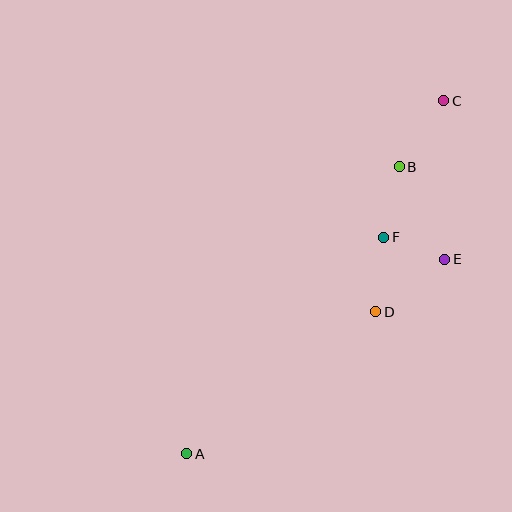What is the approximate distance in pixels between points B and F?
The distance between B and F is approximately 72 pixels.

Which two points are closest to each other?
Points E and F are closest to each other.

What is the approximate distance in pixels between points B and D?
The distance between B and D is approximately 147 pixels.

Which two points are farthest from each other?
Points A and C are farthest from each other.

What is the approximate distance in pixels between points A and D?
The distance between A and D is approximately 236 pixels.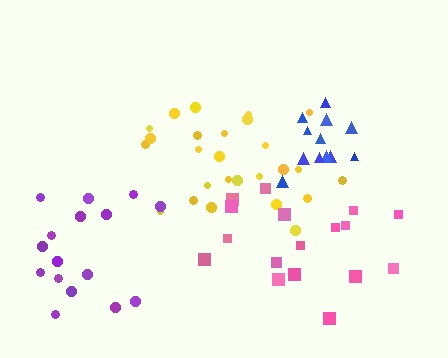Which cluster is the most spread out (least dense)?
Pink.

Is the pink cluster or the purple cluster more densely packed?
Purple.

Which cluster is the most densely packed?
Blue.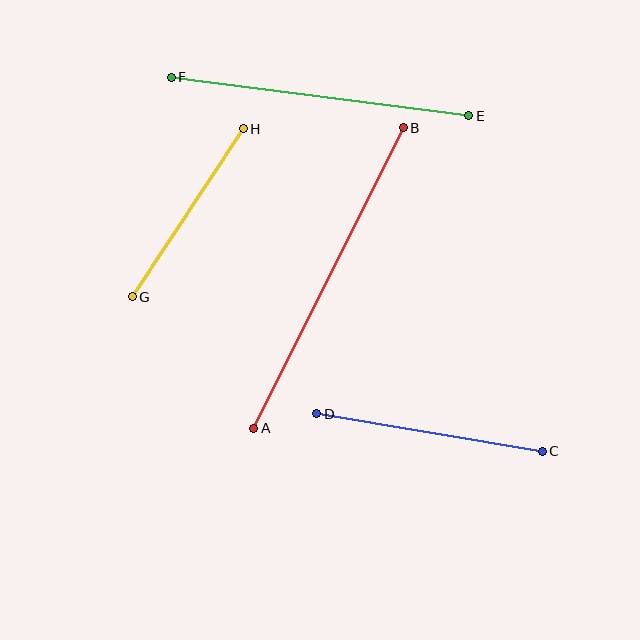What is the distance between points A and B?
The distance is approximately 335 pixels.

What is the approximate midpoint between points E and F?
The midpoint is at approximately (320, 97) pixels.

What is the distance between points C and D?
The distance is approximately 229 pixels.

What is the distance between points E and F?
The distance is approximately 300 pixels.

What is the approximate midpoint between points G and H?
The midpoint is at approximately (188, 213) pixels.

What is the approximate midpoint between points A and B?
The midpoint is at approximately (328, 278) pixels.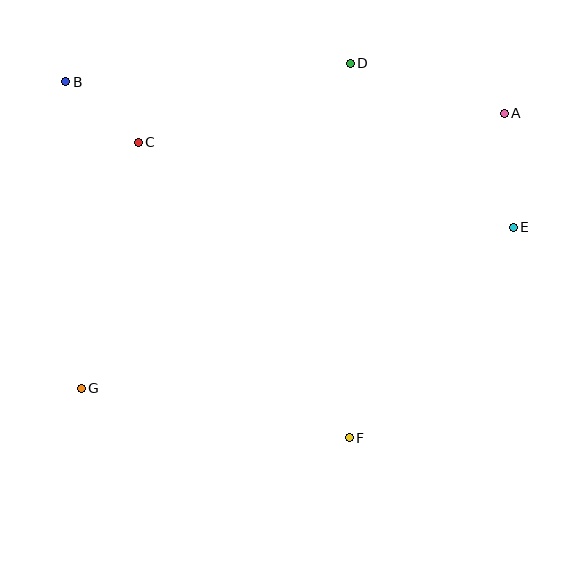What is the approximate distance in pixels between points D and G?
The distance between D and G is approximately 422 pixels.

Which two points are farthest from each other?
Points A and G are farthest from each other.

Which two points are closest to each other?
Points B and C are closest to each other.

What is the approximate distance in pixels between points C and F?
The distance between C and F is approximately 363 pixels.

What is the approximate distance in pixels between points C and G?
The distance between C and G is approximately 253 pixels.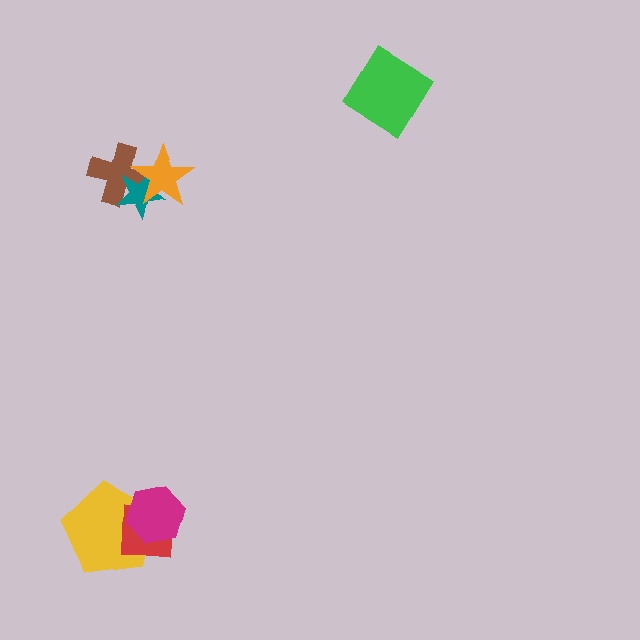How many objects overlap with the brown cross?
2 objects overlap with the brown cross.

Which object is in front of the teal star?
The orange star is in front of the teal star.